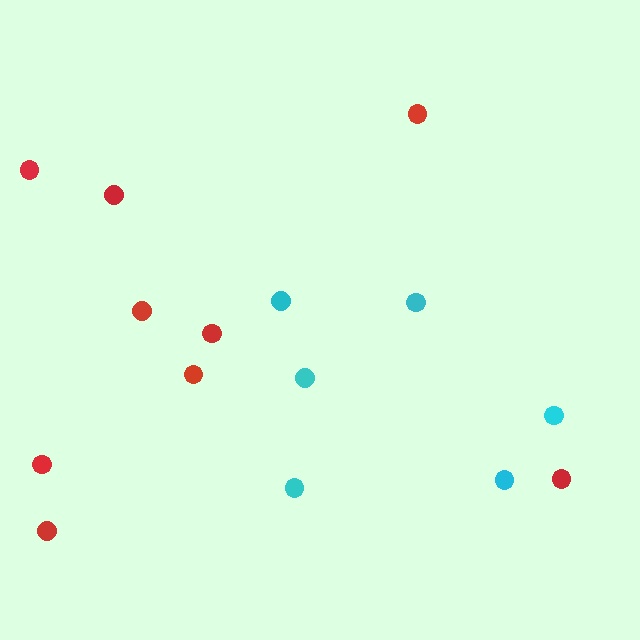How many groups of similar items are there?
There are 2 groups: one group of red circles (9) and one group of cyan circles (6).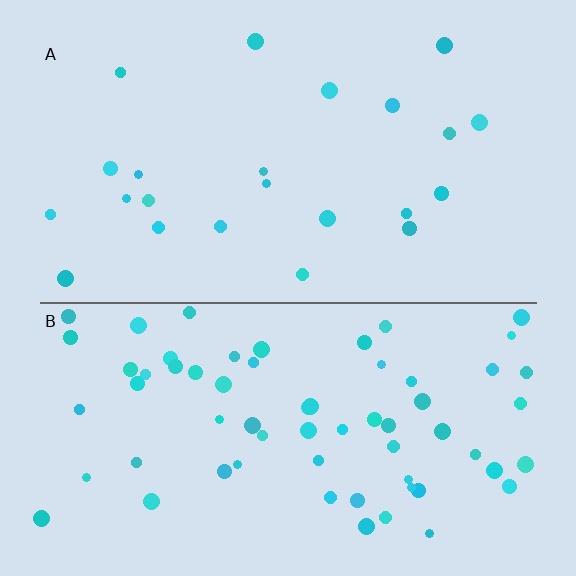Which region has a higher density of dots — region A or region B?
B (the bottom).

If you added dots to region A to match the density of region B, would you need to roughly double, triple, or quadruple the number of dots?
Approximately triple.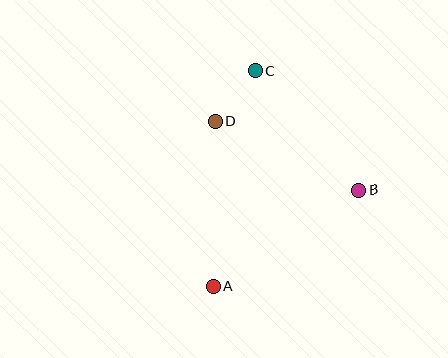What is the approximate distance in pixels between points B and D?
The distance between B and D is approximately 159 pixels.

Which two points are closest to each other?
Points C and D are closest to each other.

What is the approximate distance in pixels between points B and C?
The distance between B and C is approximately 158 pixels.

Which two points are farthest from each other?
Points A and C are farthest from each other.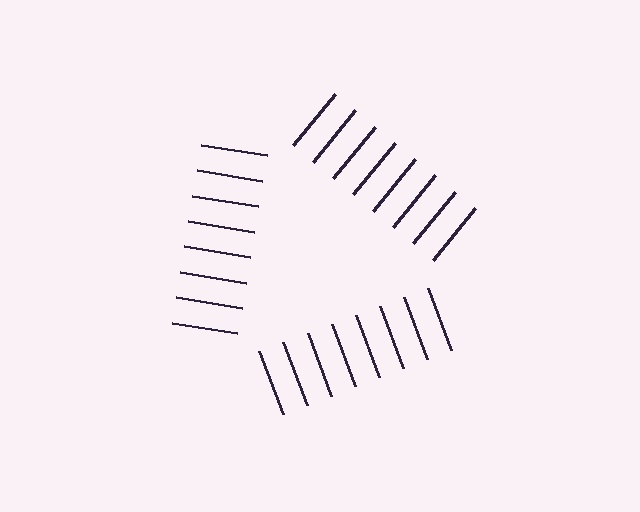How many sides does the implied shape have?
3 sides — the line-ends trace a triangle.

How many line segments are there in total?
24 — 8 along each of the 3 edges.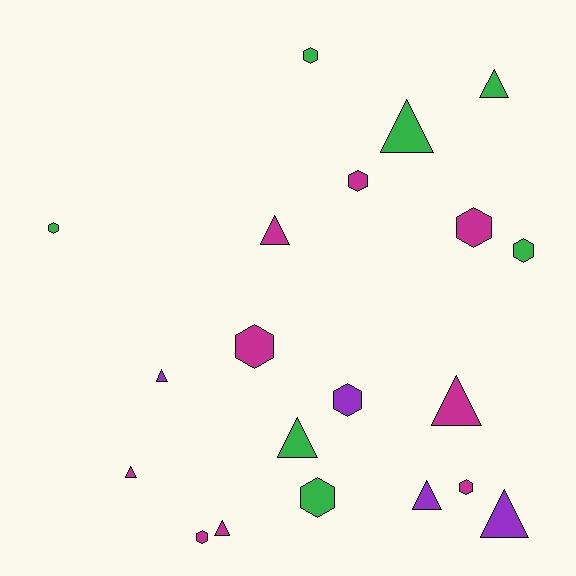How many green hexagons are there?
There are 4 green hexagons.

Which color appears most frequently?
Magenta, with 9 objects.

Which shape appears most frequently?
Triangle, with 10 objects.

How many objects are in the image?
There are 20 objects.